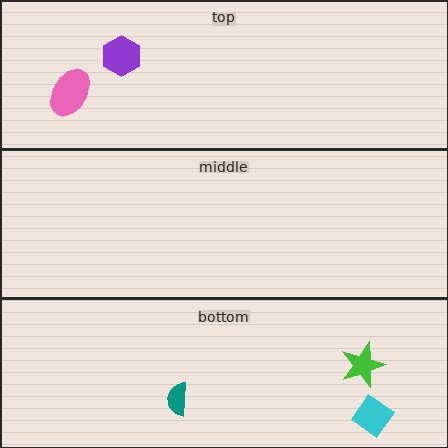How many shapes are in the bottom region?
3.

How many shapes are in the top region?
2.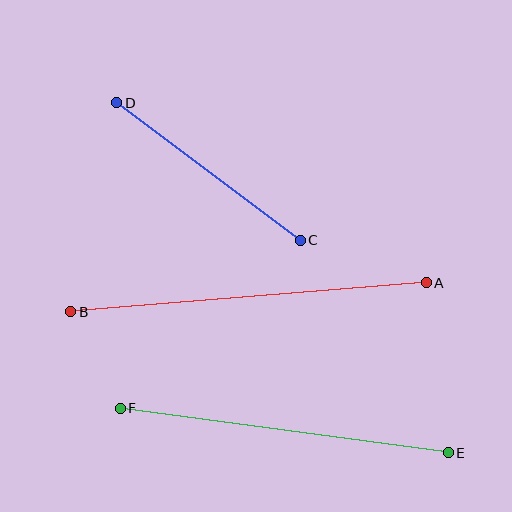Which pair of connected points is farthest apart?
Points A and B are farthest apart.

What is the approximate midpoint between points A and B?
The midpoint is at approximately (249, 297) pixels.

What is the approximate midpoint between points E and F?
The midpoint is at approximately (284, 430) pixels.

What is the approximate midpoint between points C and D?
The midpoint is at approximately (208, 171) pixels.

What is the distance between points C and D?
The distance is approximately 229 pixels.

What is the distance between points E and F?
The distance is approximately 331 pixels.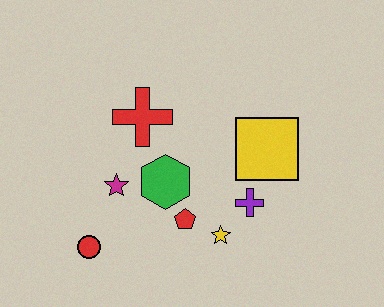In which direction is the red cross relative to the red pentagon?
The red cross is above the red pentagon.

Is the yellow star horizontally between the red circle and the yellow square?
Yes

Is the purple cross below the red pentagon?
No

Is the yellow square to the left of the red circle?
No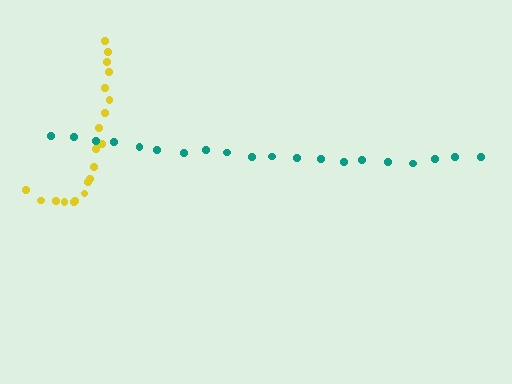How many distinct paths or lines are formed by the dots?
There are 2 distinct paths.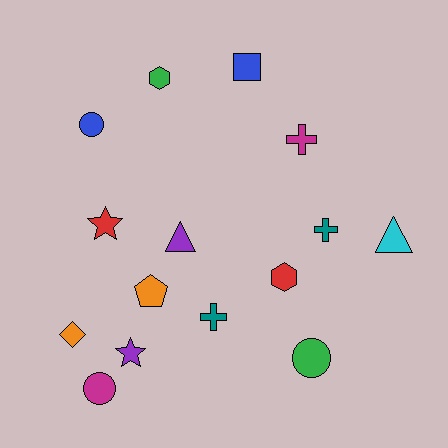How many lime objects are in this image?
There are no lime objects.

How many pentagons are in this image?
There is 1 pentagon.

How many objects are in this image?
There are 15 objects.